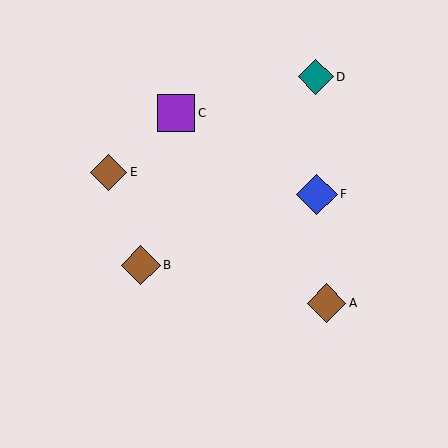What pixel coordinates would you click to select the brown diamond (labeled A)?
Click at (326, 303) to select the brown diamond A.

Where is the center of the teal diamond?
The center of the teal diamond is at (316, 77).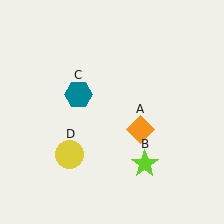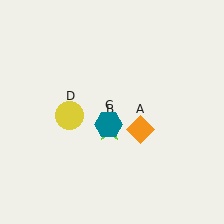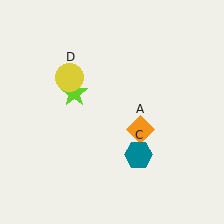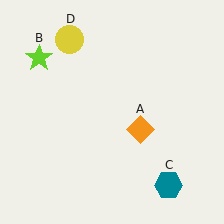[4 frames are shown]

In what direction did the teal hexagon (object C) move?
The teal hexagon (object C) moved down and to the right.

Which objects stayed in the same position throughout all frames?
Orange diamond (object A) remained stationary.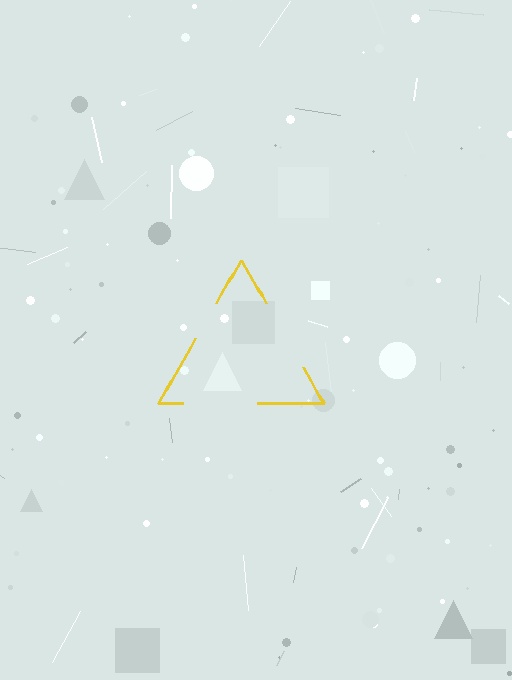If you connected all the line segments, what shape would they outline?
They would outline a triangle.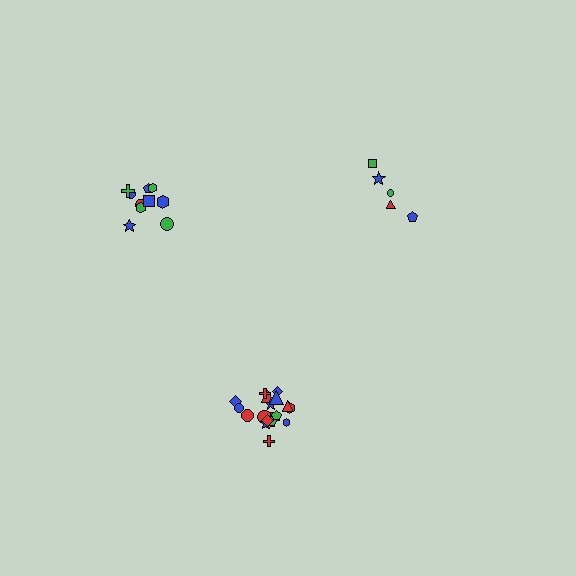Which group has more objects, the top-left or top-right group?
The top-left group.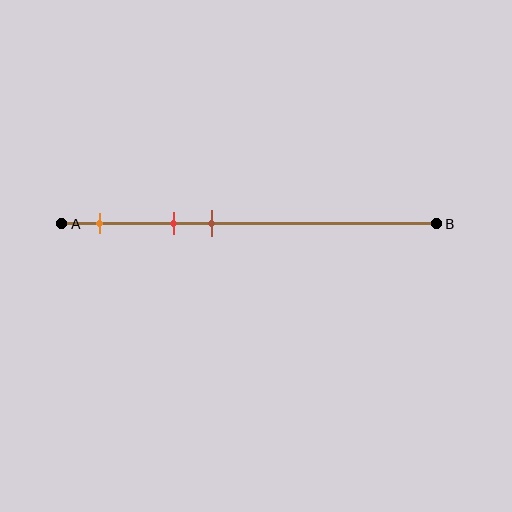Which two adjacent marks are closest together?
The red and brown marks are the closest adjacent pair.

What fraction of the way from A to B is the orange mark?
The orange mark is approximately 10% (0.1) of the way from A to B.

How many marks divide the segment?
There are 3 marks dividing the segment.